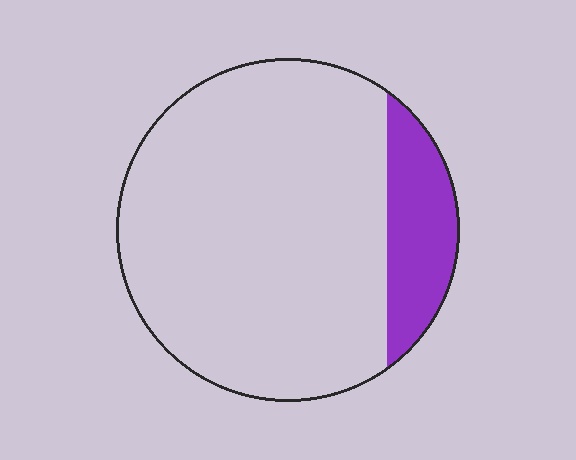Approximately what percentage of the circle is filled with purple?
Approximately 15%.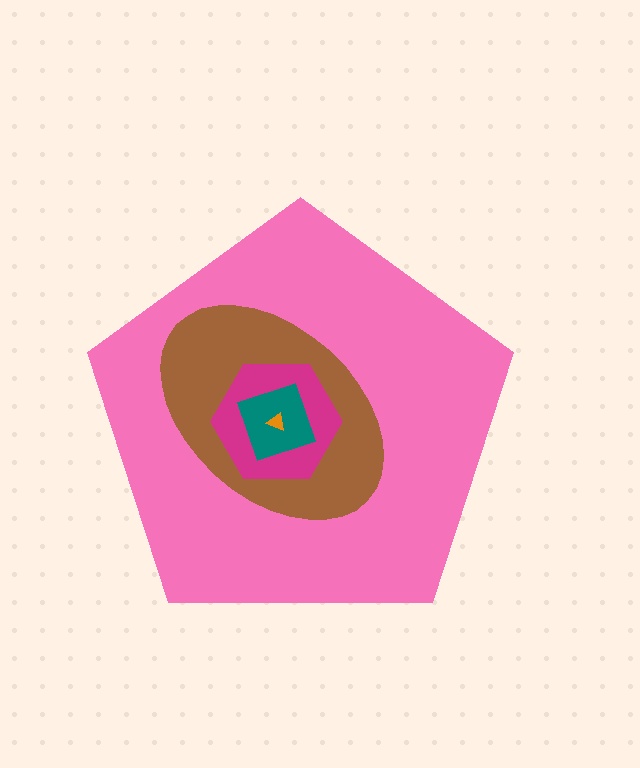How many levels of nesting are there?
5.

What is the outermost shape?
The pink pentagon.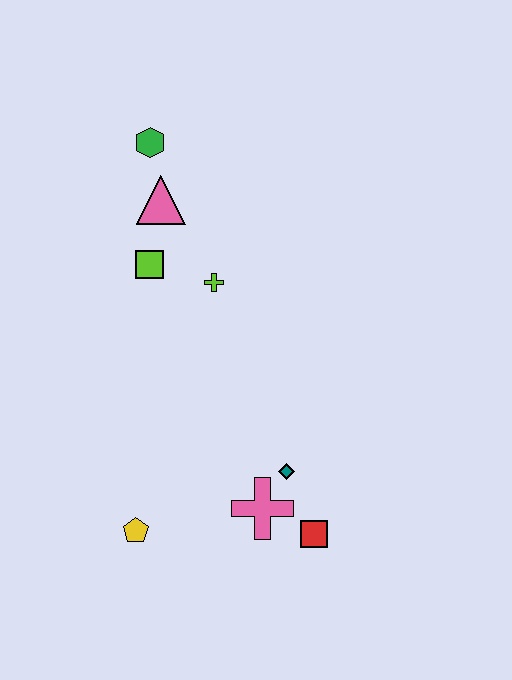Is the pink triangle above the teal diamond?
Yes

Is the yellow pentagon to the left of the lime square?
Yes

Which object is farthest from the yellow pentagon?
The green hexagon is farthest from the yellow pentagon.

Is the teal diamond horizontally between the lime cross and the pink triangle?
No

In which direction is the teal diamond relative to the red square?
The teal diamond is above the red square.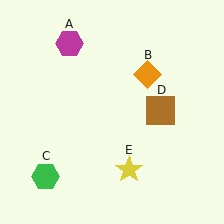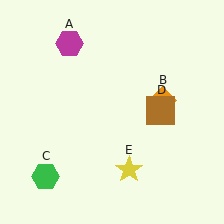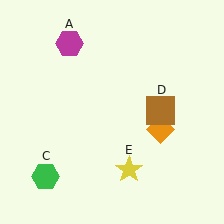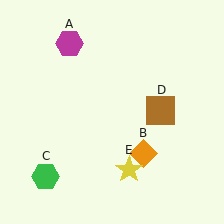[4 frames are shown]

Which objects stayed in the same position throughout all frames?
Magenta hexagon (object A) and green hexagon (object C) and brown square (object D) and yellow star (object E) remained stationary.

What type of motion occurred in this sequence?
The orange diamond (object B) rotated clockwise around the center of the scene.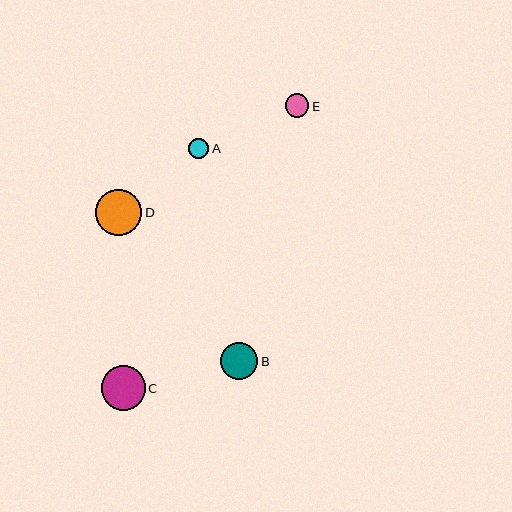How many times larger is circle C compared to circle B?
Circle C is approximately 1.2 times the size of circle B.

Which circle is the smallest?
Circle A is the smallest with a size of approximately 20 pixels.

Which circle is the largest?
Circle D is the largest with a size of approximately 46 pixels.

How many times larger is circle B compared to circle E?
Circle B is approximately 1.6 times the size of circle E.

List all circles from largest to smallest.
From largest to smallest: D, C, B, E, A.